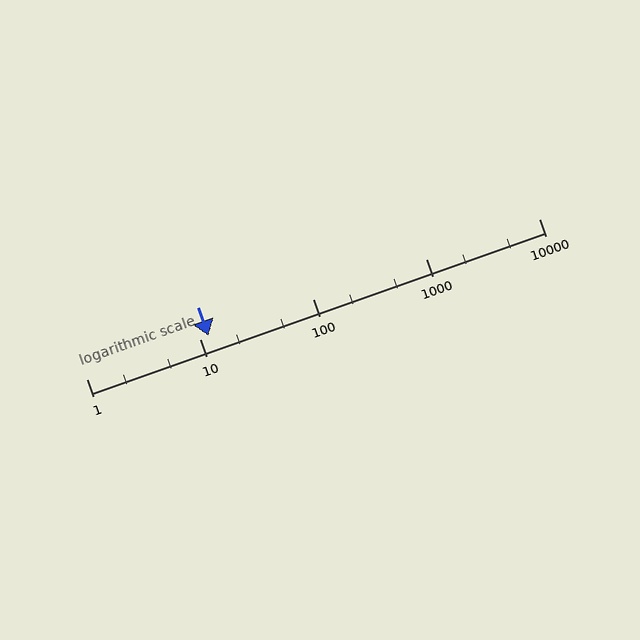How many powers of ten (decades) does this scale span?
The scale spans 4 decades, from 1 to 10000.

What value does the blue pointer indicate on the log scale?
The pointer indicates approximately 12.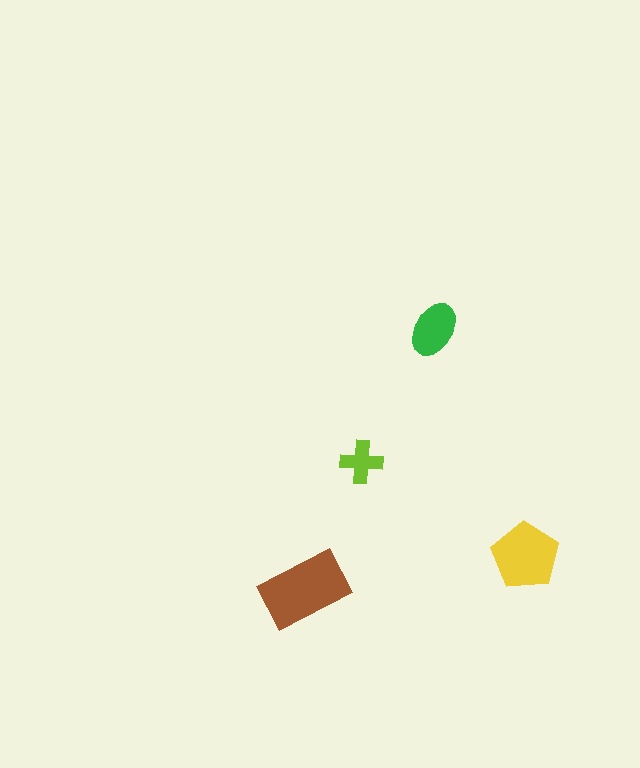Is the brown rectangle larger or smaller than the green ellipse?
Larger.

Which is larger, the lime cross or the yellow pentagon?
The yellow pentagon.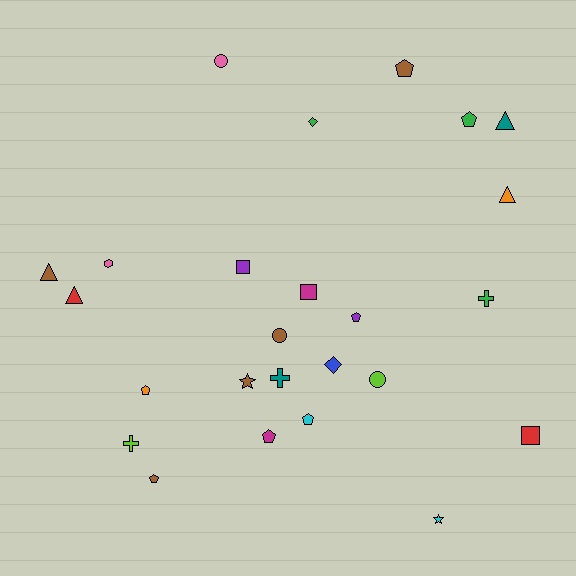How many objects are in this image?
There are 25 objects.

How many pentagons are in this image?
There are 7 pentagons.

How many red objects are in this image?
There are 2 red objects.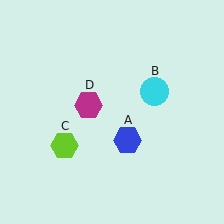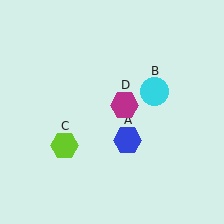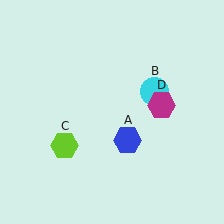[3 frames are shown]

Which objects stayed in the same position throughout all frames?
Blue hexagon (object A) and cyan circle (object B) and lime hexagon (object C) remained stationary.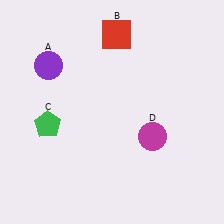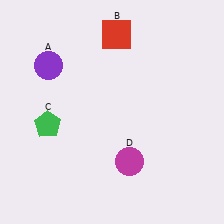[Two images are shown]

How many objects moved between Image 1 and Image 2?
1 object moved between the two images.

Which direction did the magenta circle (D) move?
The magenta circle (D) moved down.